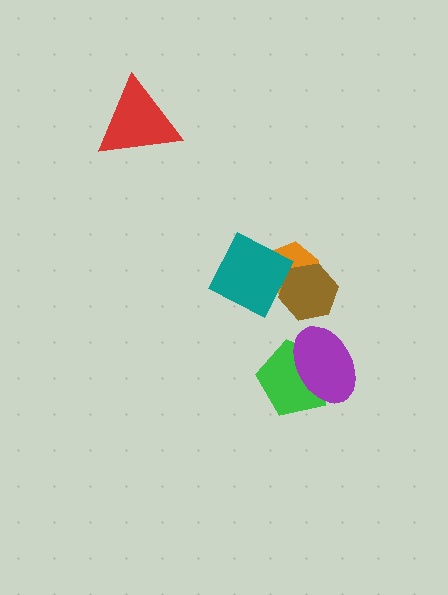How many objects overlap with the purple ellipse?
1 object overlaps with the purple ellipse.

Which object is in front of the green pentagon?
The purple ellipse is in front of the green pentagon.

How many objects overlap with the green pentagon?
1 object overlaps with the green pentagon.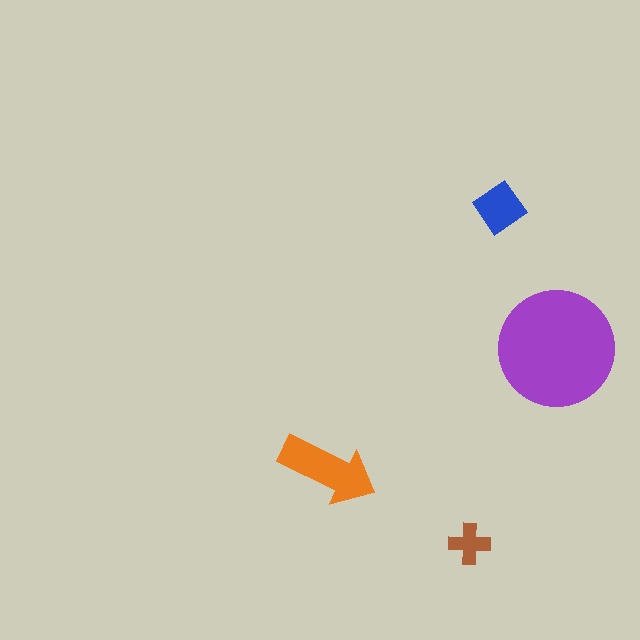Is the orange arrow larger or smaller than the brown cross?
Larger.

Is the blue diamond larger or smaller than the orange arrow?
Smaller.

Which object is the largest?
The purple circle.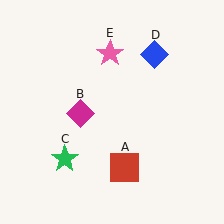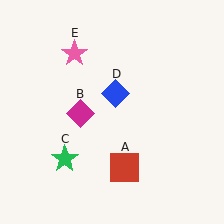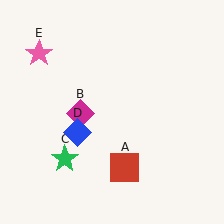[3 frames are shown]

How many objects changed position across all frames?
2 objects changed position: blue diamond (object D), pink star (object E).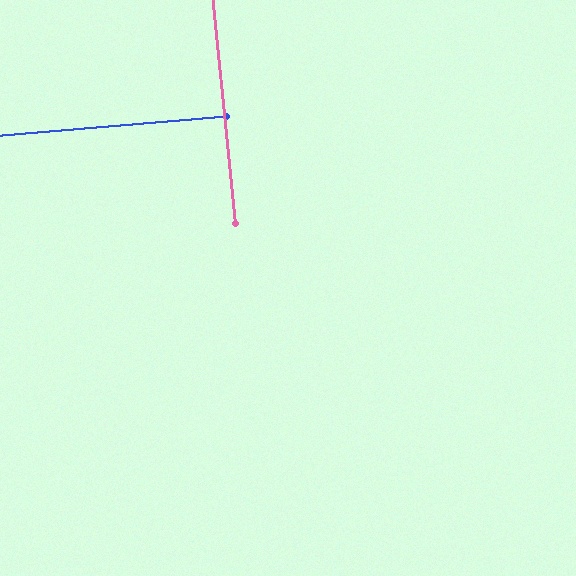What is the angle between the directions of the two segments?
Approximately 89 degrees.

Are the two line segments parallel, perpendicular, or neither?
Perpendicular — they meet at approximately 89°.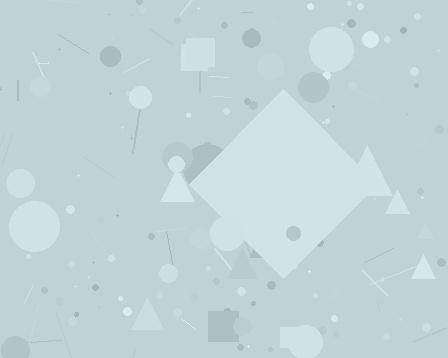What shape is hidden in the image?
A diamond is hidden in the image.